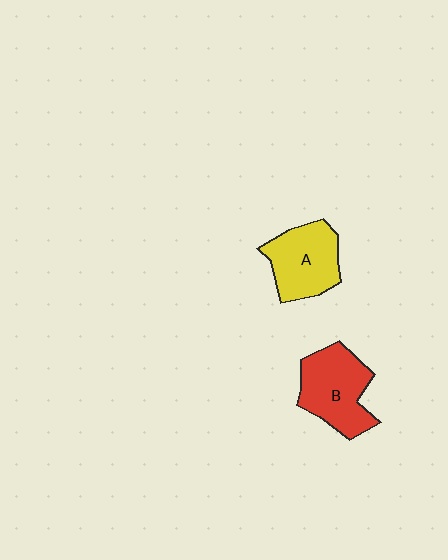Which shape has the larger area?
Shape B (red).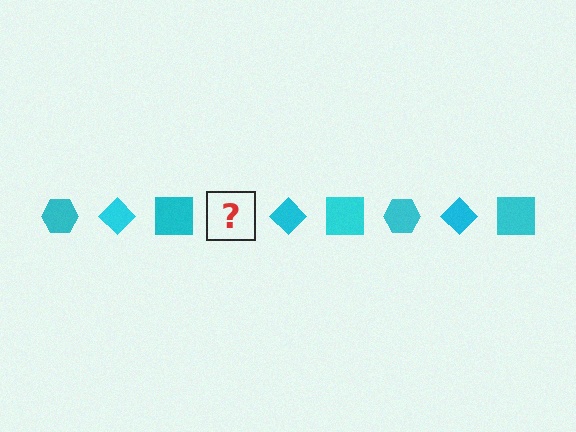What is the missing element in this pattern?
The missing element is a cyan hexagon.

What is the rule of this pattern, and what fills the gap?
The rule is that the pattern cycles through hexagon, diamond, square shapes in cyan. The gap should be filled with a cyan hexagon.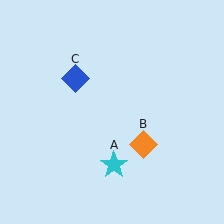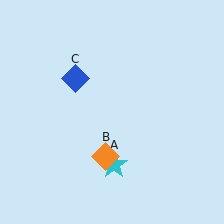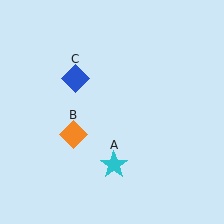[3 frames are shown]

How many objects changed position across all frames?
1 object changed position: orange diamond (object B).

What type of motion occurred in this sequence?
The orange diamond (object B) rotated clockwise around the center of the scene.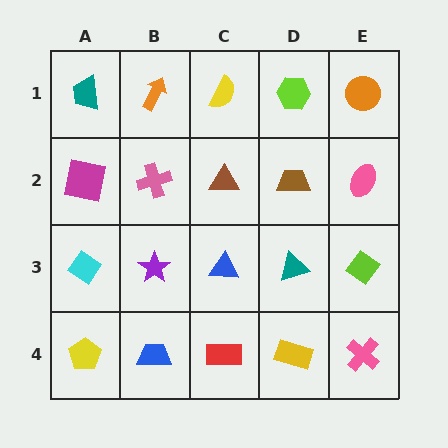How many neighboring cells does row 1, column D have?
3.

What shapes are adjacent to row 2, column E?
An orange circle (row 1, column E), a lime diamond (row 3, column E), a brown trapezoid (row 2, column D).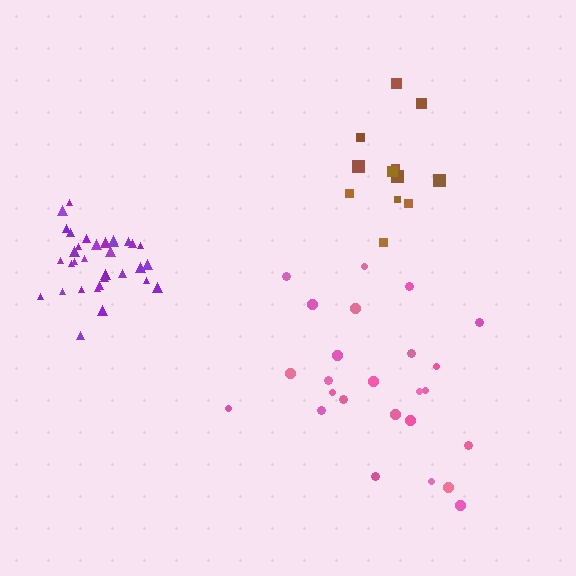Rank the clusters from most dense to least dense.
purple, brown, pink.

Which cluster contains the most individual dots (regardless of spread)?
Purple (33).